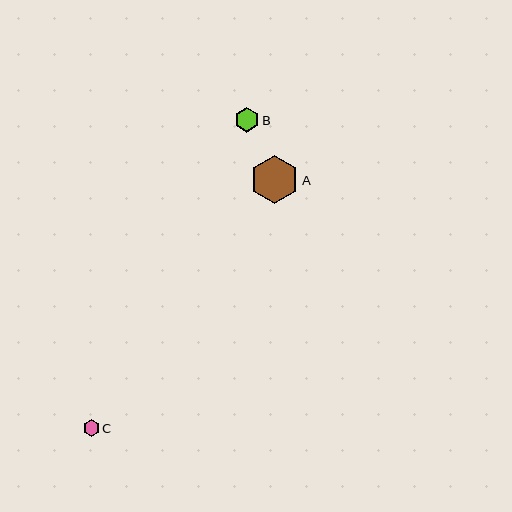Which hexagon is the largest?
Hexagon A is the largest with a size of approximately 48 pixels.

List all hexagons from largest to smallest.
From largest to smallest: A, B, C.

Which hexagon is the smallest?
Hexagon C is the smallest with a size of approximately 16 pixels.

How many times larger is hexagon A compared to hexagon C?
Hexagon A is approximately 2.9 times the size of hexagon C.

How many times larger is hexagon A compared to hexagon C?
Hexagon A is approximately 2.9 times the size of hexagon C.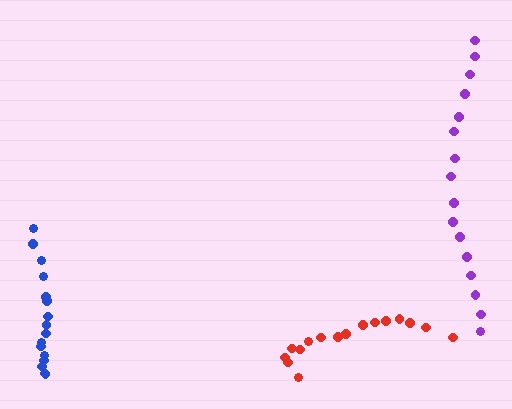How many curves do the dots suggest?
There are 3 distinct paths.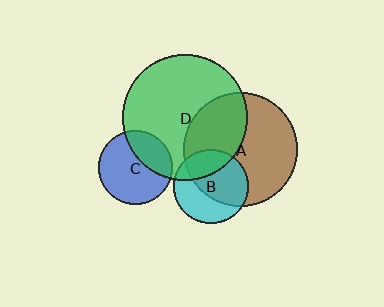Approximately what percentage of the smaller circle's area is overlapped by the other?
Approximately 25%.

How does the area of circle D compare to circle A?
Approximately 1.2 times.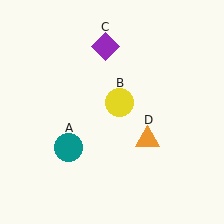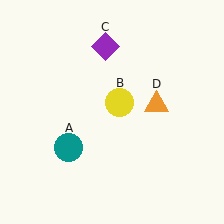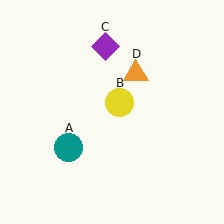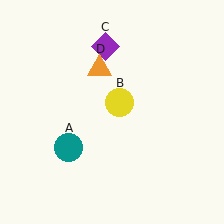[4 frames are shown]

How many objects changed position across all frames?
1 object changed position: orange triangle (object D).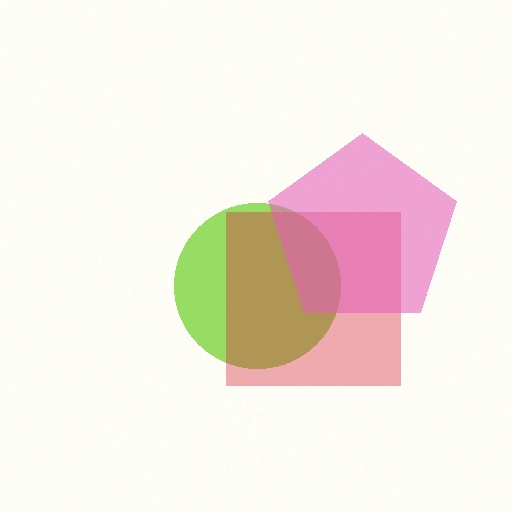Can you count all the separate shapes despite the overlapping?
Yes, there are 3 separate shapes.